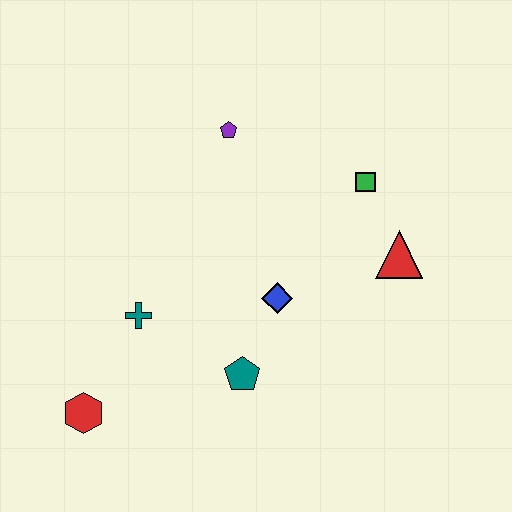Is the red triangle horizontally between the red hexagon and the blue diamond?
No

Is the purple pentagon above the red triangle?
Yes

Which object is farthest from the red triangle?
The red hexagon is farthest from the red triangle.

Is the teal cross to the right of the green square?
No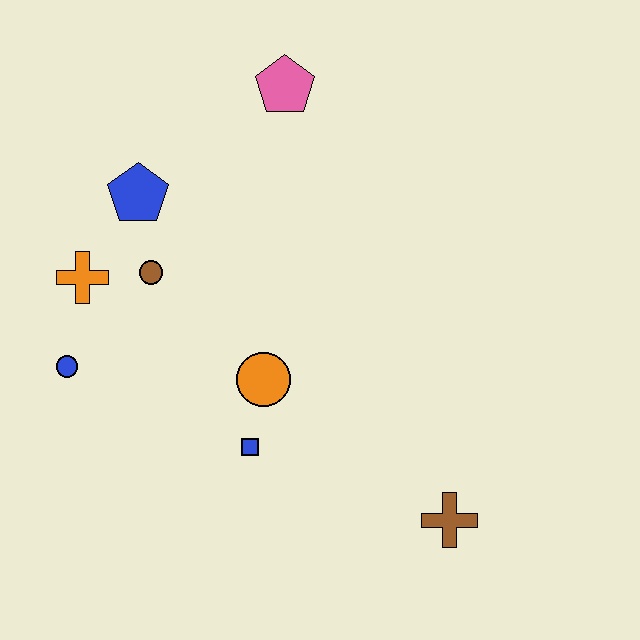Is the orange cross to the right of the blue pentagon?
No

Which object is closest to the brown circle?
The orange cross is closest to the brown circle.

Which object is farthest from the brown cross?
The pink pentagon is farthest from the brown cross.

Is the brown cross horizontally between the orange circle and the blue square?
No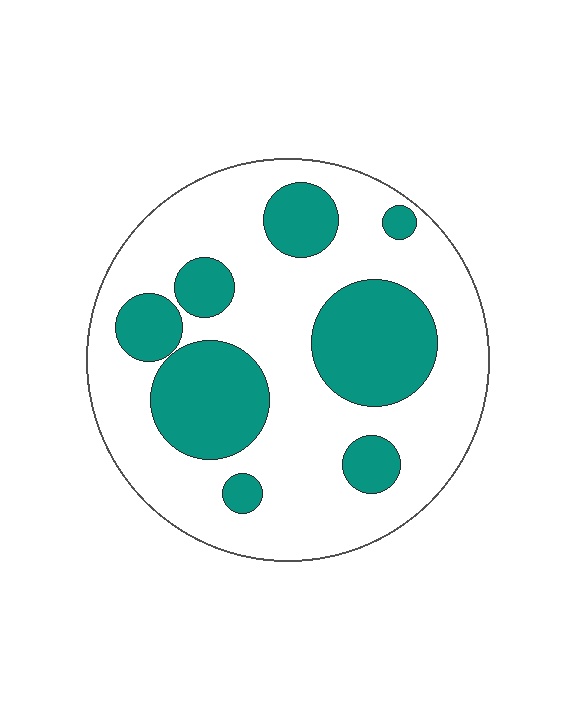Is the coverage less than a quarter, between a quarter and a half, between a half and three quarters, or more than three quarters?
Between a quarter and a half.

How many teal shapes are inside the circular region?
8.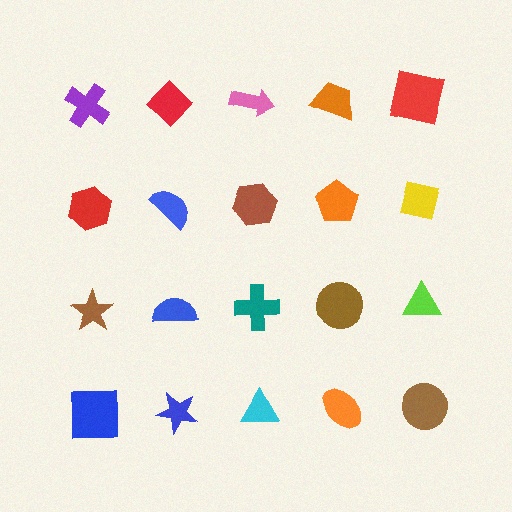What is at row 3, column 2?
A blue semicircle.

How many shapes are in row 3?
5 shapes.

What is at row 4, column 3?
A cyan triangle.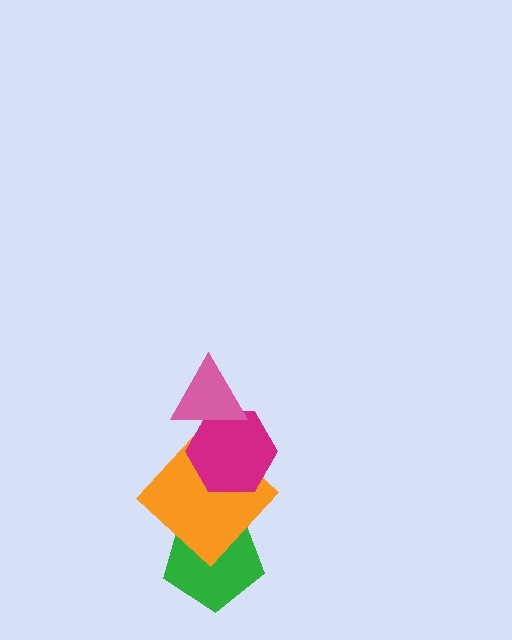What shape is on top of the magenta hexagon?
The pink triangle is on top of the magenta hexagon.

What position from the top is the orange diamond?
The orange diamond is 3rd from the top.